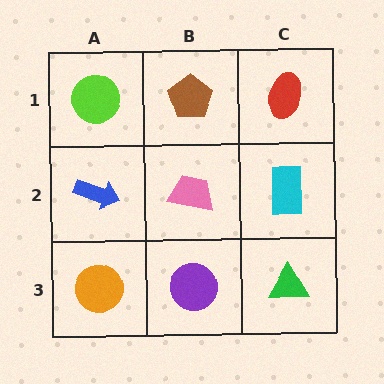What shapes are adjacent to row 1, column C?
A cyan rectangle (row 2, column C), a brown pentagon (row 1, column B).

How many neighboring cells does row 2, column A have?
3.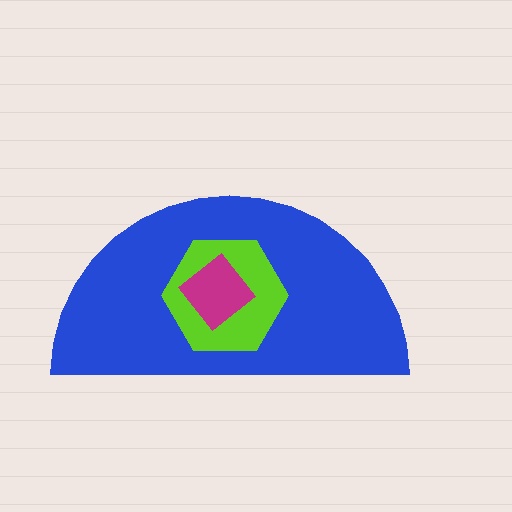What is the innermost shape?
The magenta diamond.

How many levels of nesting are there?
3.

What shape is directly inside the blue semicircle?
The lime hexagon.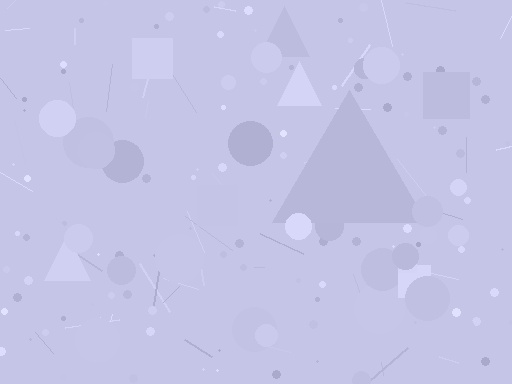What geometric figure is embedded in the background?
A triangle is embedded in the background.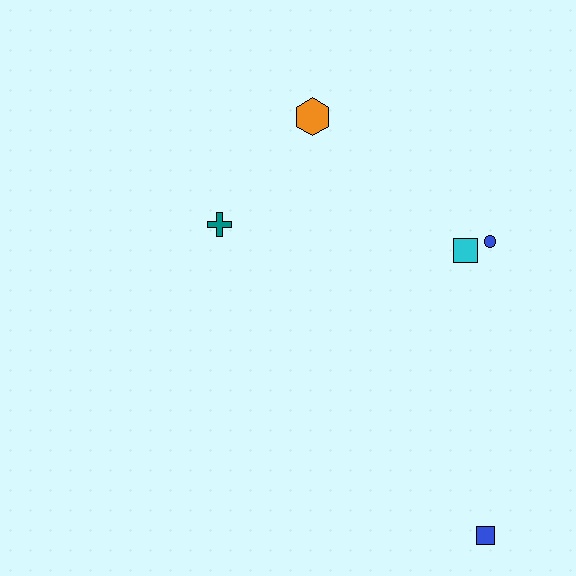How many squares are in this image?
There are 2 squares.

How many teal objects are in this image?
There is 1 teal object.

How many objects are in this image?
There are 5 objects.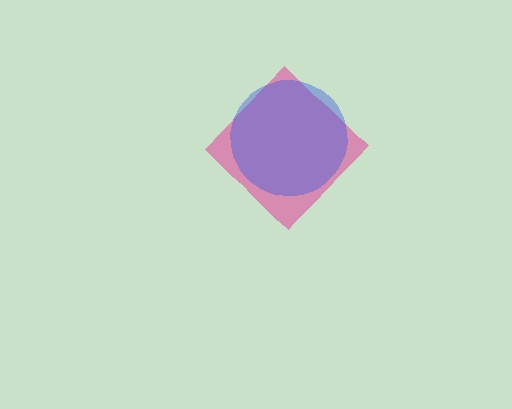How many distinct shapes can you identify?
There are 2 distinct shapes: a pink diamond, a blue circle.